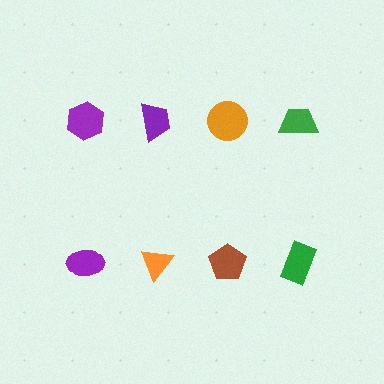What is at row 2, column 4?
A green rectangle.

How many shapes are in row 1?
4 shapes.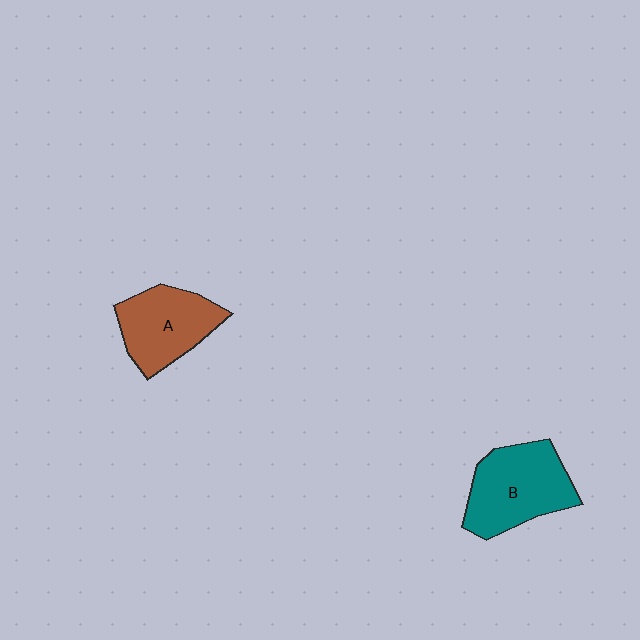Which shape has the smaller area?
Shape A (brown).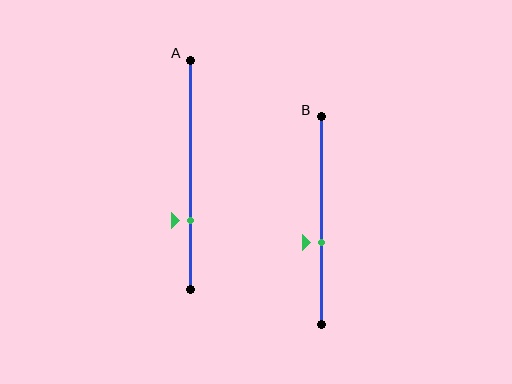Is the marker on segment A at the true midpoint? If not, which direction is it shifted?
No, the marker on segment A is shifted downward by about 20% of the segment length.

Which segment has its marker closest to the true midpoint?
Segment B has its marker closest to the true midpoint.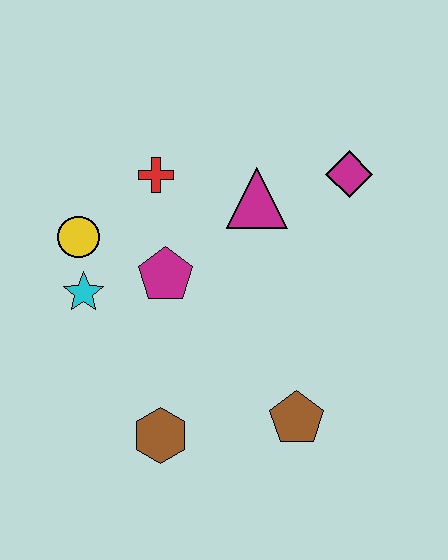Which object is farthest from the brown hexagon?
The magenta diamond is farthest from the brown hexagon.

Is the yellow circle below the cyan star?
No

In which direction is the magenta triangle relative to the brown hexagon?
The magenta triangle is above the brown hexagon.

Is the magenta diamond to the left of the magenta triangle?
No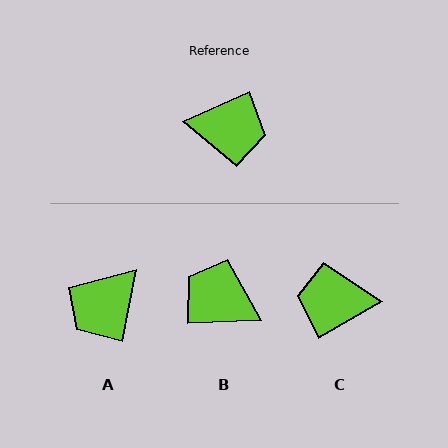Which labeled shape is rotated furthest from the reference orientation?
C, about 174 degrees away.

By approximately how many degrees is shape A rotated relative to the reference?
Approximately 125 degrees clockwise.